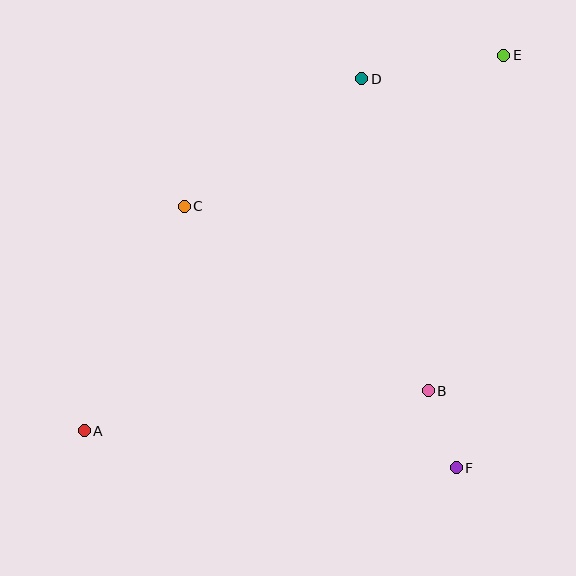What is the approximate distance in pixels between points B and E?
The distance between B and E is approximately 344 pixels.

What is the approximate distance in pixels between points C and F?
The distance between C and F is approximately 377 pixels.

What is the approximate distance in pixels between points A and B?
The distance between A and B is approximately 347 pixels.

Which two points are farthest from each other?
Points A and E are farthest from each other.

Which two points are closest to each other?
Points B and F are closest to each other.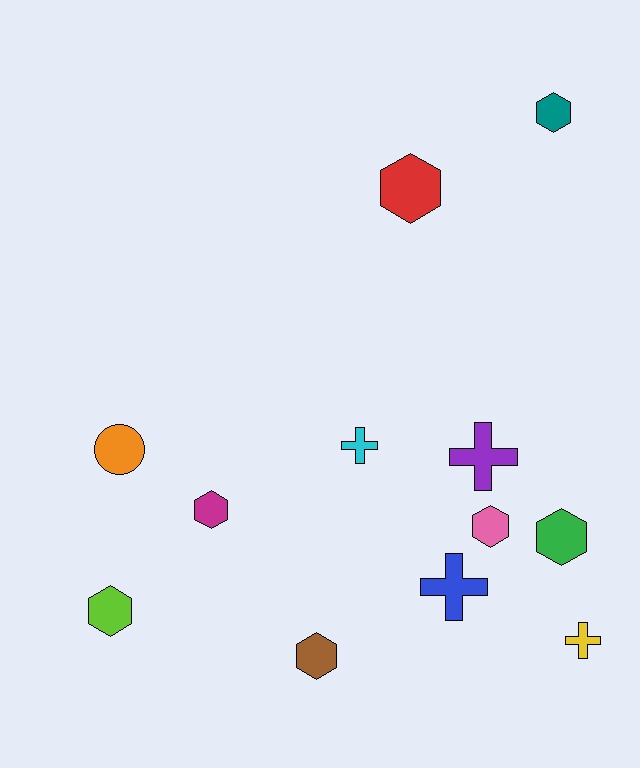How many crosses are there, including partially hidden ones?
There are 4 crosses.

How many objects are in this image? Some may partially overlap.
There are 12 objects.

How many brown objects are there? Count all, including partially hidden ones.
There is 1 brown object.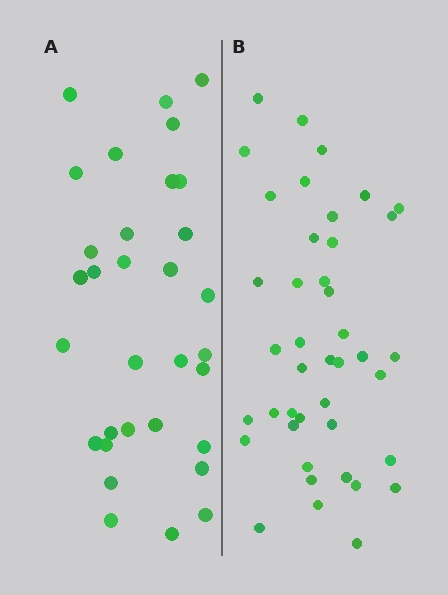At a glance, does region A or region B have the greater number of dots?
Region B (the right region) has more dots.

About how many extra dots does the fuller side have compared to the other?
Region B has roughly 10 or so more dots than region A.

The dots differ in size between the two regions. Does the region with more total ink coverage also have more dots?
No. Region A has more total ink coverage because its dots are larger, but region B actually contains more individual dots. Total area can be misleading — the number of items is what matters here.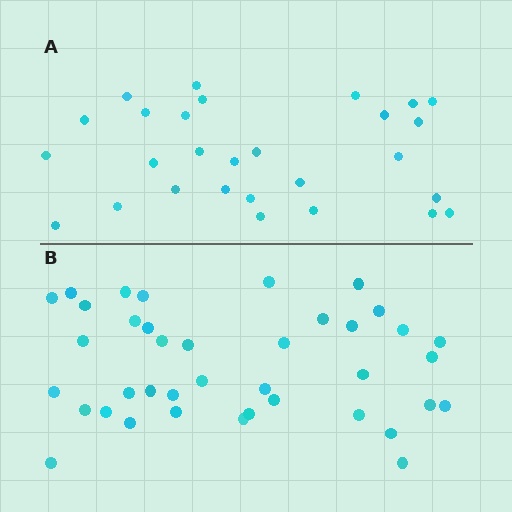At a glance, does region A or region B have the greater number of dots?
Region B (the bottom region) has more dots.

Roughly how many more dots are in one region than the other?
Region B has roughly 12 or so more dots than region A.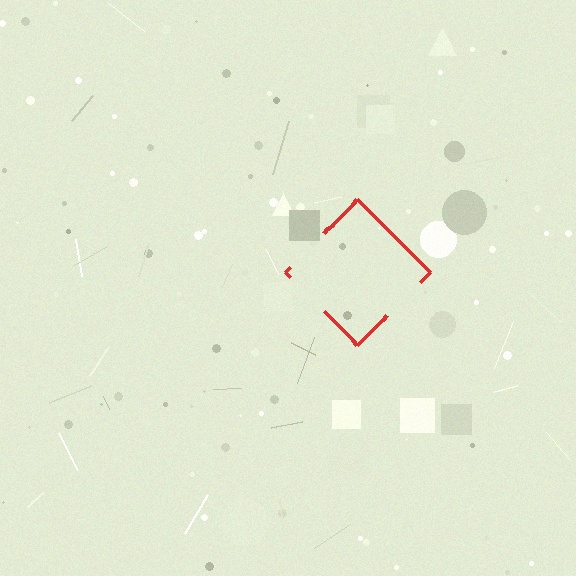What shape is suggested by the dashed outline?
The dashed outline suggests a diamond.